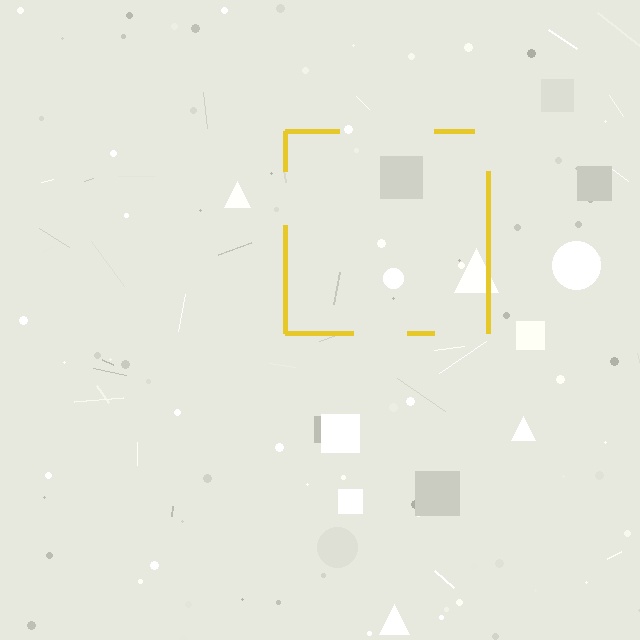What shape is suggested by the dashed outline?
The dashed outline suggests a square.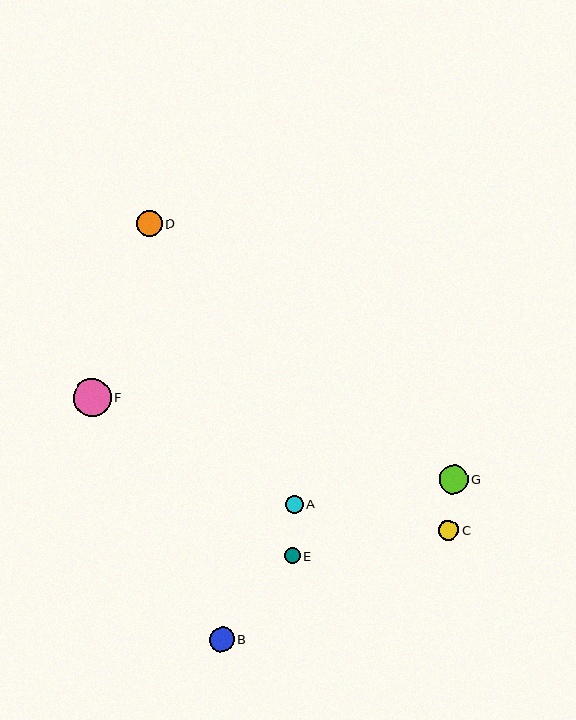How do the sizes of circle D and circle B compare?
Circle D and circle B are approximately the same size.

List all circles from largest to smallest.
From largest to smallest: F, G, D, B, C, A, E.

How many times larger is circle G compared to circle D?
Circle G is approximately 1.1 times the size of circle D.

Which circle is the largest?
Circle F is the largest with a size of approximately 37 pixels.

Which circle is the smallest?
Circle E is the smallest with a size of approximately 15 pixels.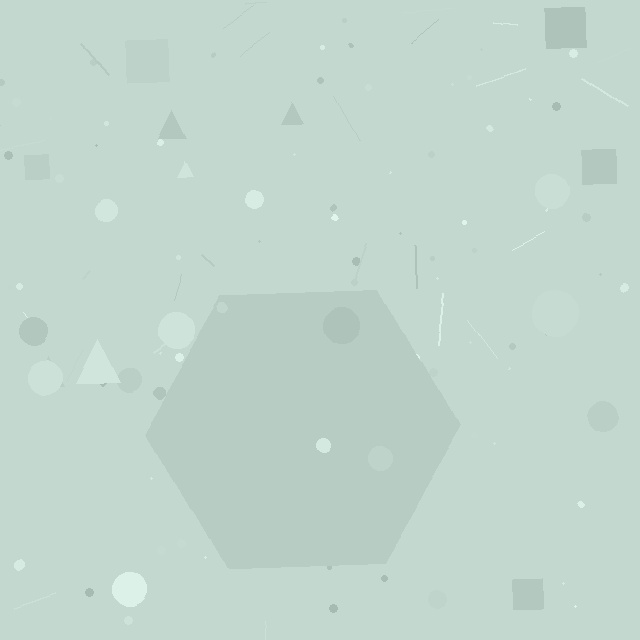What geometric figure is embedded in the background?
A hexagon is embedded in the background.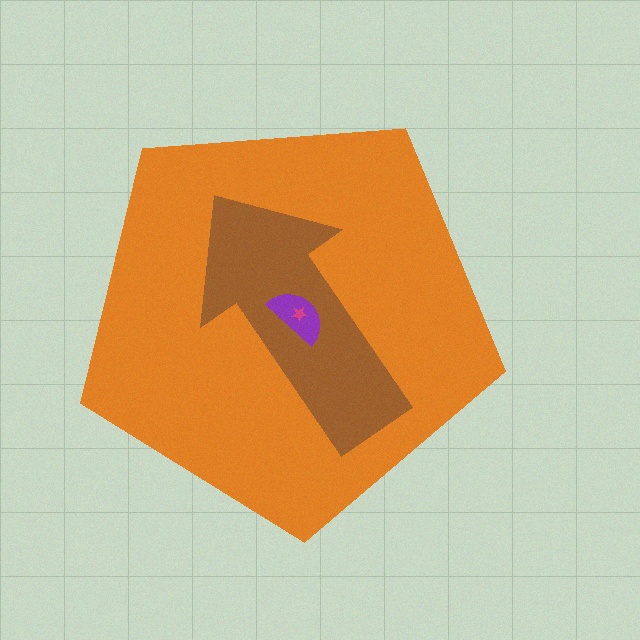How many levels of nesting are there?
4.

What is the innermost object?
The magenta star.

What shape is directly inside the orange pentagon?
The brown arrow.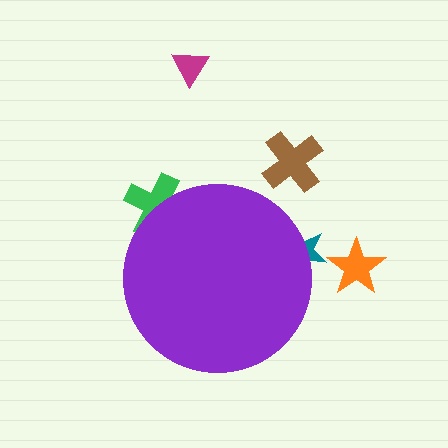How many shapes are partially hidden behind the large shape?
2 shapes are partially hidden.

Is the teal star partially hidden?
Yes, the teal star is partially hidden behind the purple circle.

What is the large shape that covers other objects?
A purple circle.